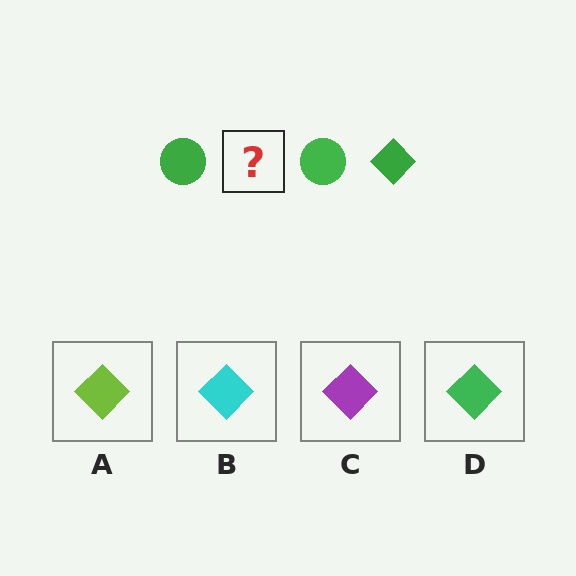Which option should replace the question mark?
Option D.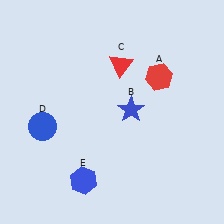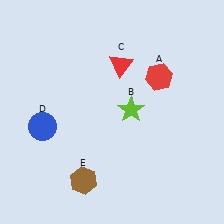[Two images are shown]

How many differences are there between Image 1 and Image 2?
There are 2 differences between the two images.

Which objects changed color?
B changed from blue to lime. E changed from blue to brown.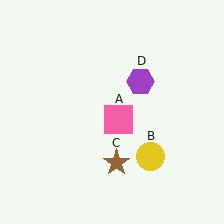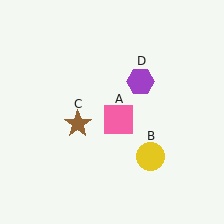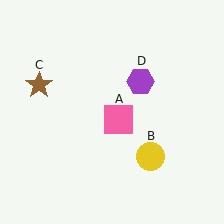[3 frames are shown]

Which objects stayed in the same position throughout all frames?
Pink square (object A) and yellow circle (object B) and purple hexagon (object D) remained stationary.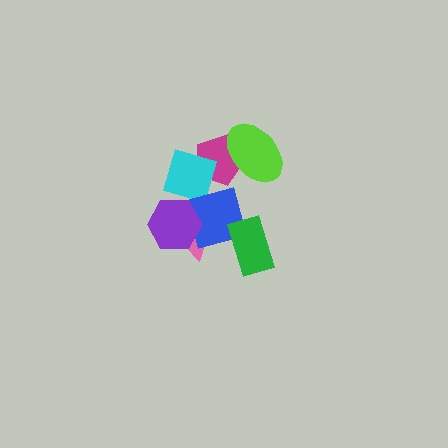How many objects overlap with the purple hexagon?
3 objects overlap with the purple hexagon.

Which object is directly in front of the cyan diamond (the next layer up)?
The pink triangle is directly in front of the cyan diamond.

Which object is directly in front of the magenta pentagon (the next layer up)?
The cyan diamond is directly in front of the magenta pentagon.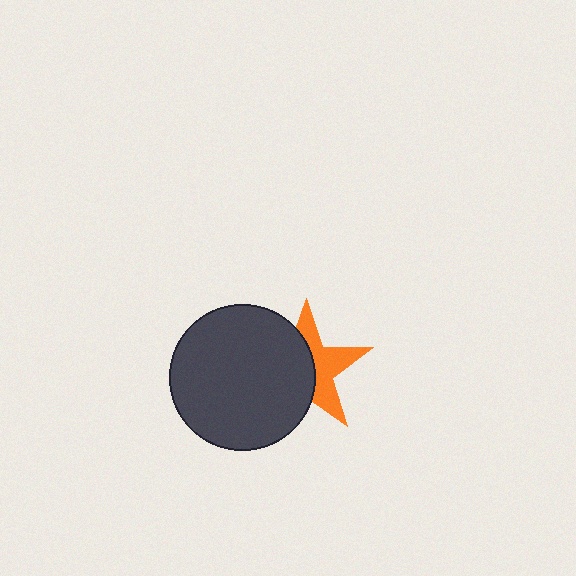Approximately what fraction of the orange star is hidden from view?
Roughly 54% of the orange star is hidden behind the dark gray circle.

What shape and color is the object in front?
The object in front is a dark gray circle.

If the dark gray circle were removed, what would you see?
You would see the complete orange star.